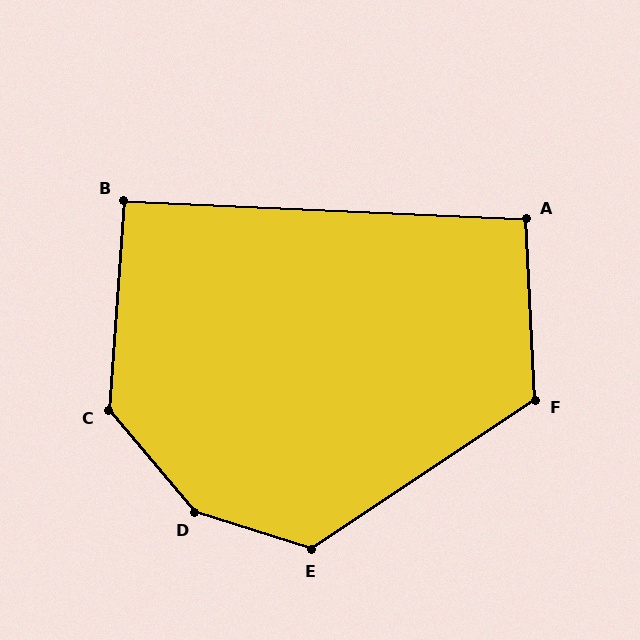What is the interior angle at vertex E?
Approximately 129 degrees (obtuse).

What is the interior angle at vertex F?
Approximately 121 degrees (obtuse).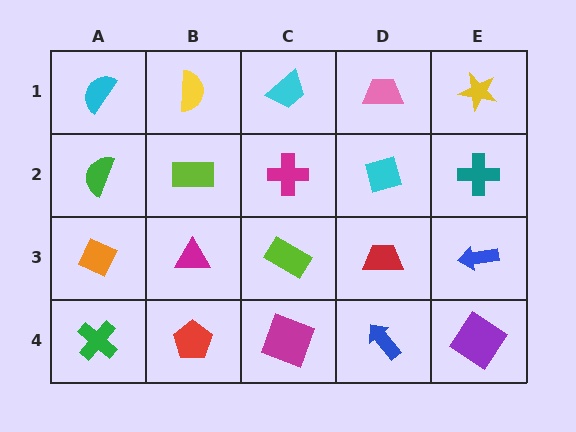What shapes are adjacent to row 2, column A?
A cyan semicircle (row 1, column A), an orange diamond (row 3, column A), a lime rectangle (row 2, column B).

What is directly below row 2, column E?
A blue arrow.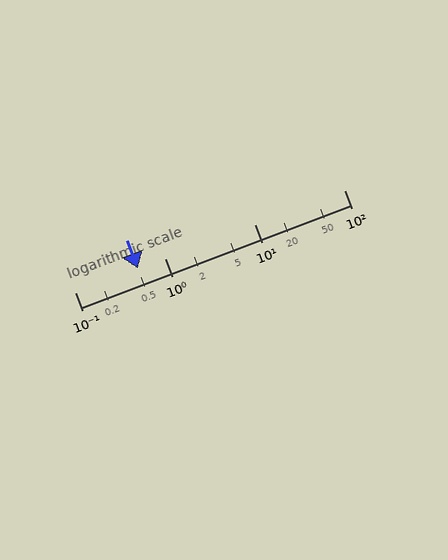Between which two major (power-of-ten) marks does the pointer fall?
The pointer is between 0.1 and 1.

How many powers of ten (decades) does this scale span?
The scale spans 3 decades, from 0.1 to 100.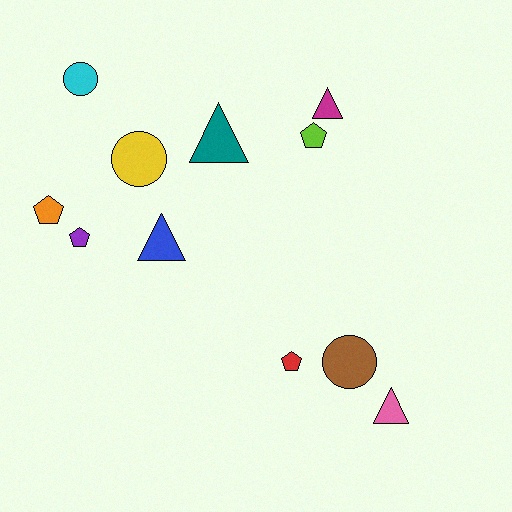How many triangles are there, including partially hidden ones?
There are 4 triangles.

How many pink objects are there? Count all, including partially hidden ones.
There is 1 pink object.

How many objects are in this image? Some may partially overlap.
There are 11 objects.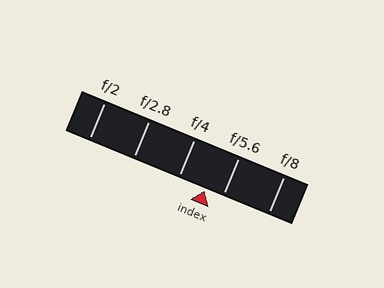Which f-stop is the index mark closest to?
The index mark is closest to f/5.6.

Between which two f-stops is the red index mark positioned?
The index mark is between f/4 and f/5.6.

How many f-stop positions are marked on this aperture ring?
There are 5 f-stop positions marked.